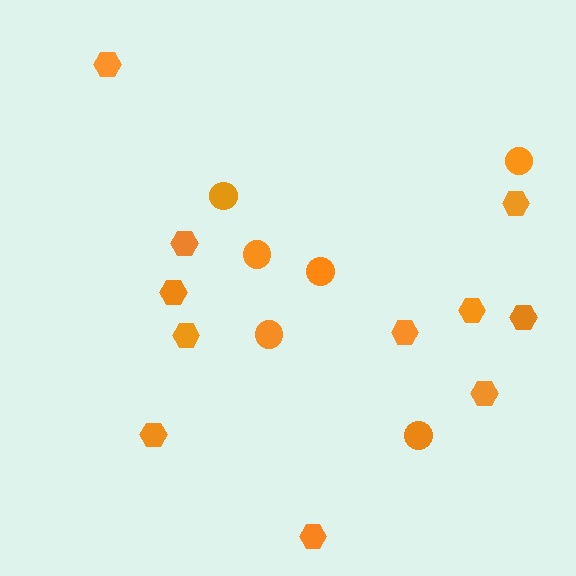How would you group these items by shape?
There are 2 groups: one group of circles (6) and one group of hexagons (11).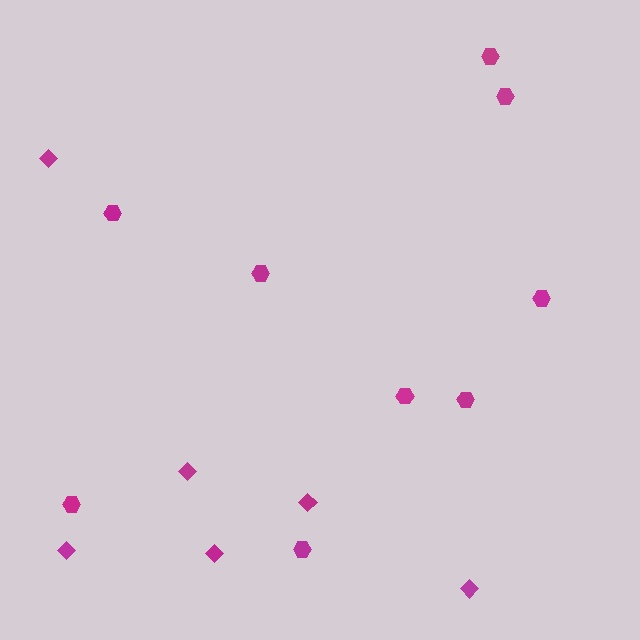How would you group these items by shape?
There are 2 groups: one group of diamonds (6) and one group of hexagons (9).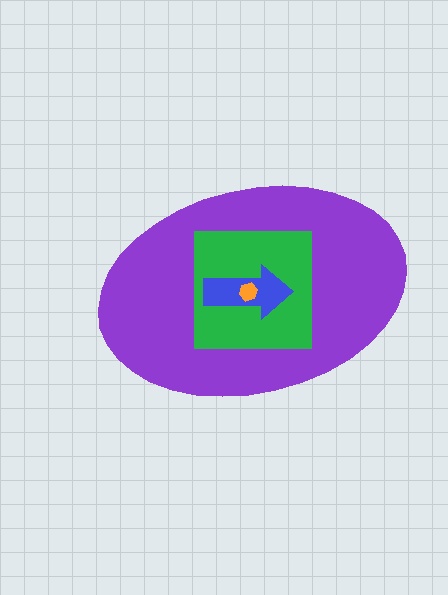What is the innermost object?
The orange hexagon.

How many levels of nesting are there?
4.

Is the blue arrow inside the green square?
Yes.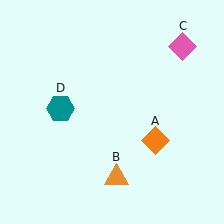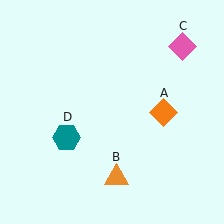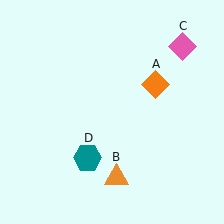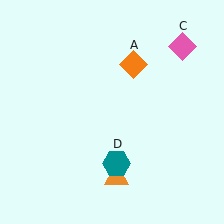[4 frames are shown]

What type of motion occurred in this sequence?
The orange diamond (object A), teal hexagon (object D) rotated counterclockwise around the center of the scene.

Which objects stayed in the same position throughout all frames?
Orange triangle (object B) and pink diamond (object C) remained stationary.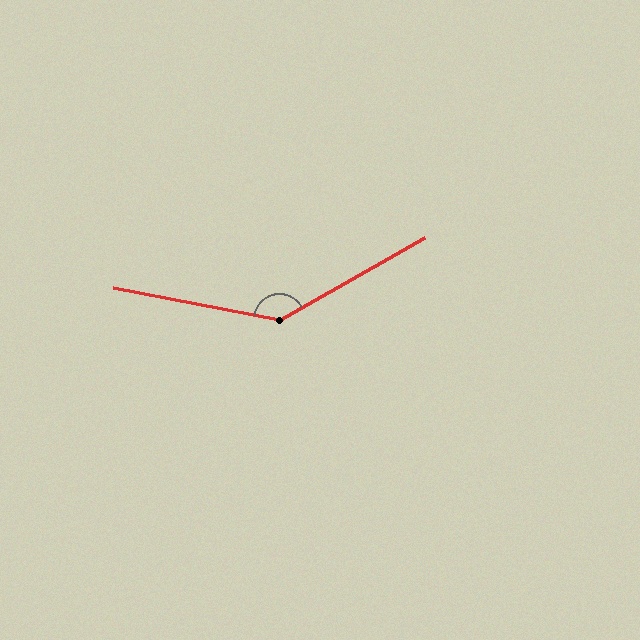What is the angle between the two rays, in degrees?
Approximately 140 degrees.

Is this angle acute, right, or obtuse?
It is obtuse.